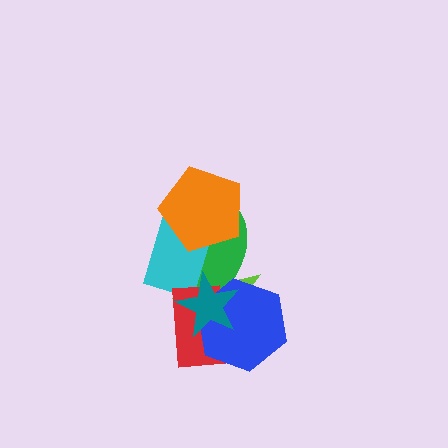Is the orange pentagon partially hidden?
No, no other shape covers it.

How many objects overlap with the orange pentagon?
2 objects overlap with the orange pentagon.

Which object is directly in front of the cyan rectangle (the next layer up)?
The orange pentagon is directly in front of the cyan rectangle.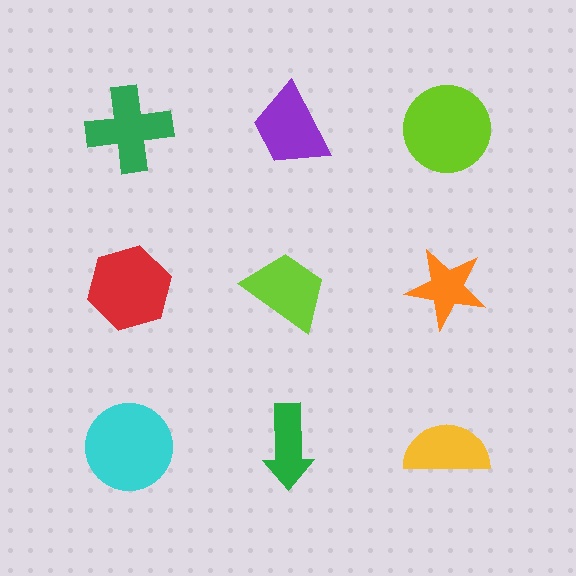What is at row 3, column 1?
A cyan circle.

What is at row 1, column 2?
A purple trapezoid.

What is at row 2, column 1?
A red hexagon.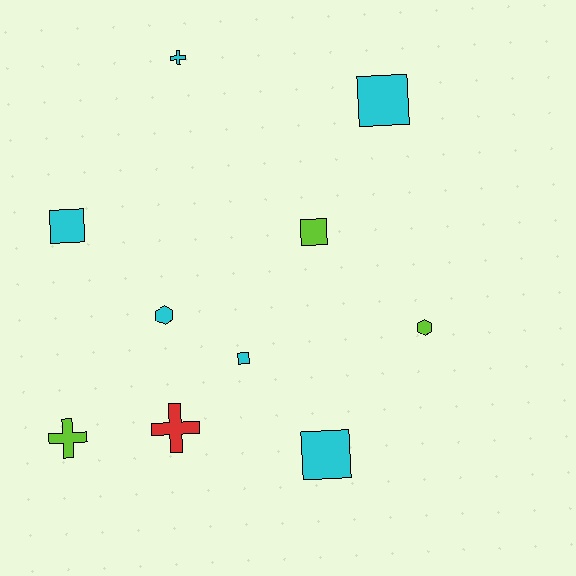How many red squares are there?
There are no red squares.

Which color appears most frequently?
Cyan, with 6 objects.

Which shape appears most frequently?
Square, with 5 objects.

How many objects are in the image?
There are 10 objects.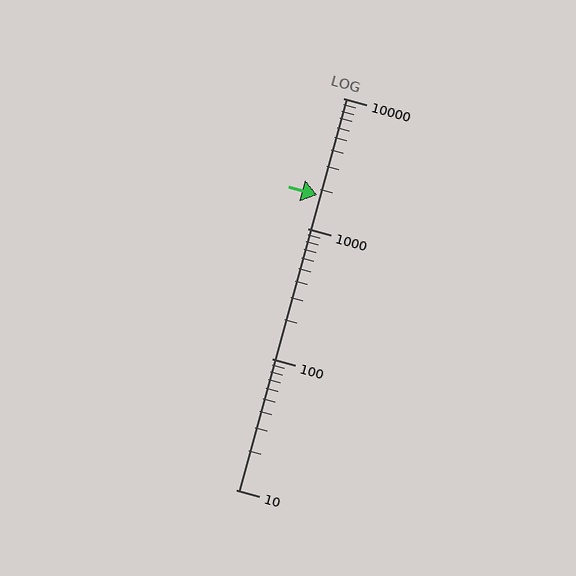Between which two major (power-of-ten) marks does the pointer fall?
The pointer is between 1000 and 10000.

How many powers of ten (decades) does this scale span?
The scale spans 3 decades, from 10 to 10000.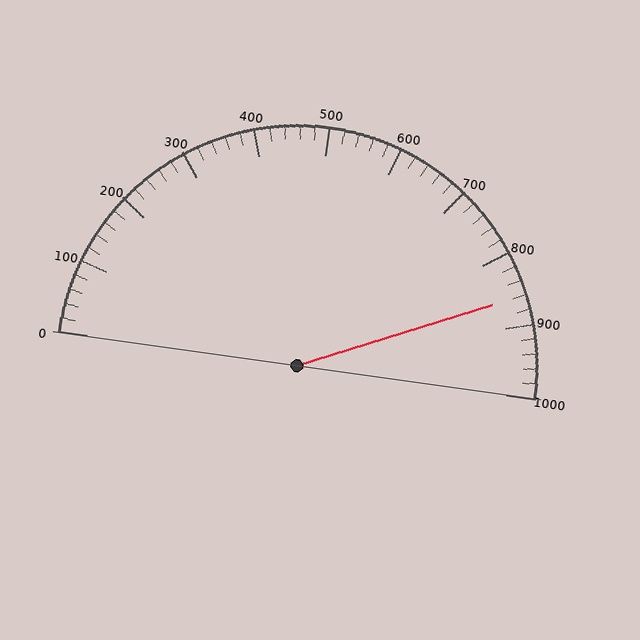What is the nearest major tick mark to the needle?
The nearest major tick mark is 900.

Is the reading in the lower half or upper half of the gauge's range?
The reading is in the upper half of the range (0 to 1000).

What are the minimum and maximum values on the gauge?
The gauge ranges from 0 to 1000.